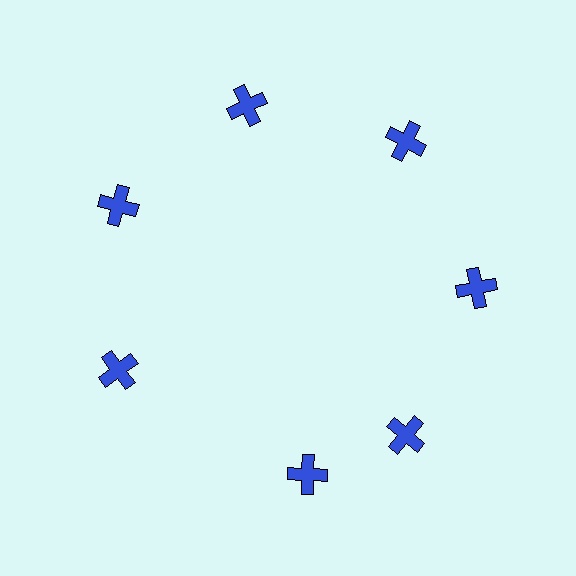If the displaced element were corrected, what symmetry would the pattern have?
It would have 7-fold rotational symmetry — the pattern would map onto itself every 51 degrees.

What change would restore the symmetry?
The symmetry would be restored by rotating it back into even spacing with its neighbors so that all 7 crosses sit at equal angles and equal distance from the center.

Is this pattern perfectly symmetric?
No. The 7 blue crosses are arranged in a ring, but one element near the 6 o'clock position is rotated out of alignment along the ring, breaking the 7-fold rotational symmetry.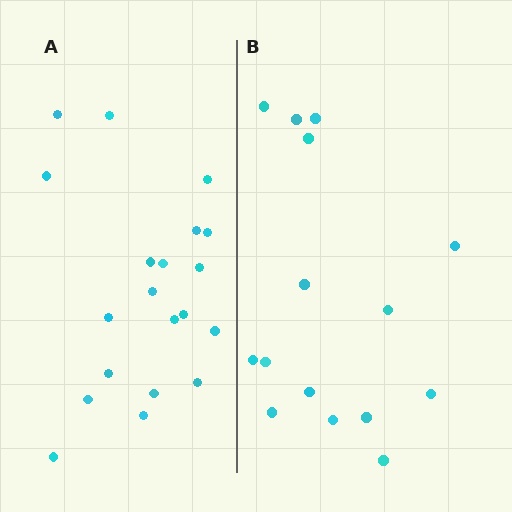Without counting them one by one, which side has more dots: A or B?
Region A (the left region) has more dots.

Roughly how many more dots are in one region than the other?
Region A has about 5 more dots than region B.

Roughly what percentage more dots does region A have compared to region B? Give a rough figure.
About 35% more.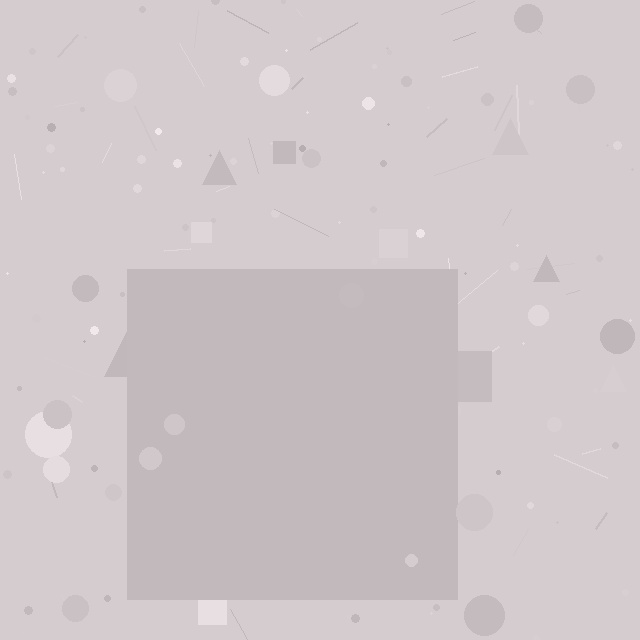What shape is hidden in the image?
A square is hidden in the image.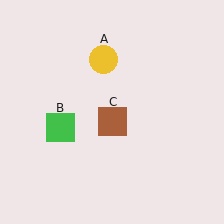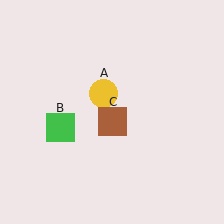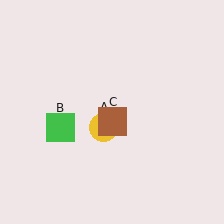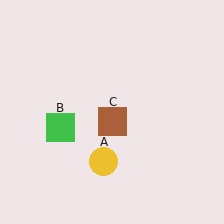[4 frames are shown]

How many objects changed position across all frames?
1 object changed position: yellow circle (object A).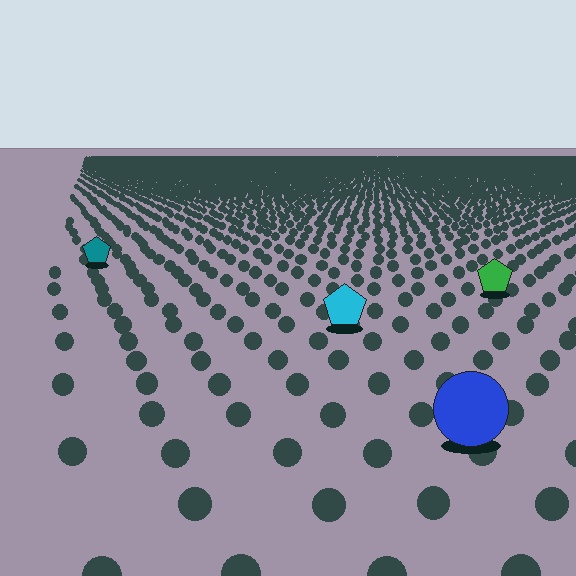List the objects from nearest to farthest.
From nearest to farthest: the blue circle, the cyan pentagon, the green pentagon, the teal pentagon.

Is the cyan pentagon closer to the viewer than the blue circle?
No. The blue circle is closer — you can tell from the texture gradient: the ground texture is coarser near it.